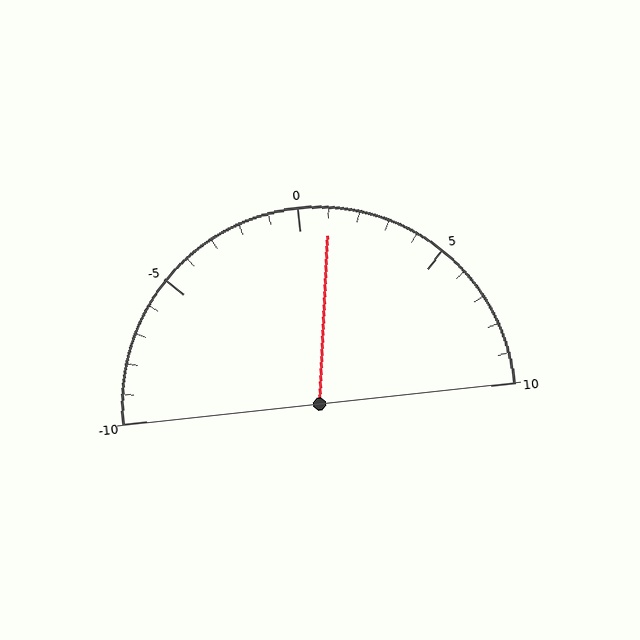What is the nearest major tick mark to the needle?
The nearest major tick mark is 0.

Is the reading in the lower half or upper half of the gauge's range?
The reading is in the upper half of the range (-10 to 10).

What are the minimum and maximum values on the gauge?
The gauge ranges from -10 to 10.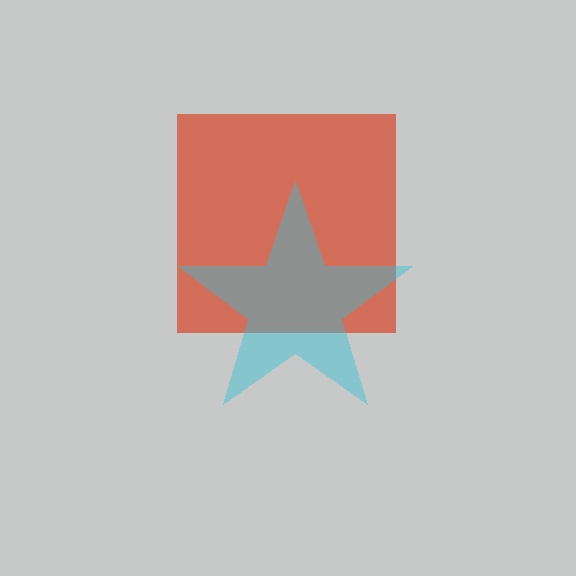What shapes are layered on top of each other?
The layered shapes are: a red square, a cyan star.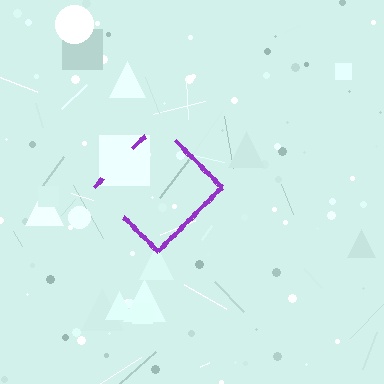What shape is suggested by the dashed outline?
The dashed outline suggests a diamond.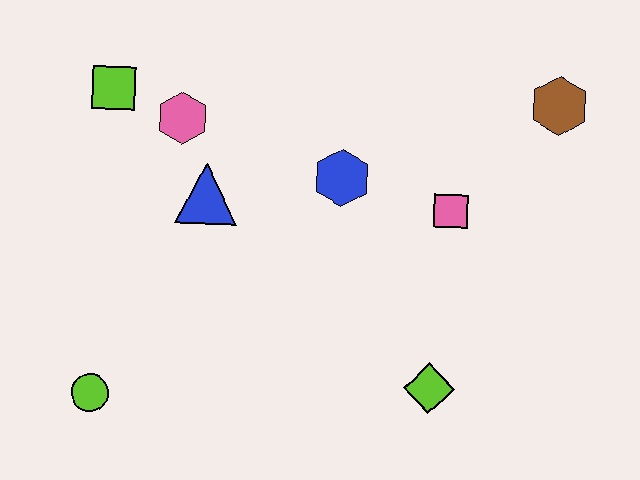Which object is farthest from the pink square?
The lime circle is farthest from the pink square.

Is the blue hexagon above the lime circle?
Yes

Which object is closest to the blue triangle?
The pink hexagon is closest to the blue triangle.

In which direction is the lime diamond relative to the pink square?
The lime diamond is below the pink square.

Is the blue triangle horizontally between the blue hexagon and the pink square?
No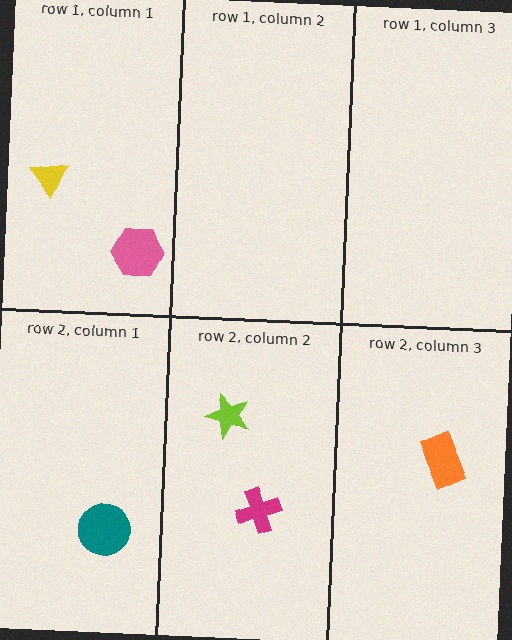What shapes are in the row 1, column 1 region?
The yellow triangle, the pink hexagon.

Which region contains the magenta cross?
The row 2, column 2 region.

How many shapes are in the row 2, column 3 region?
1.